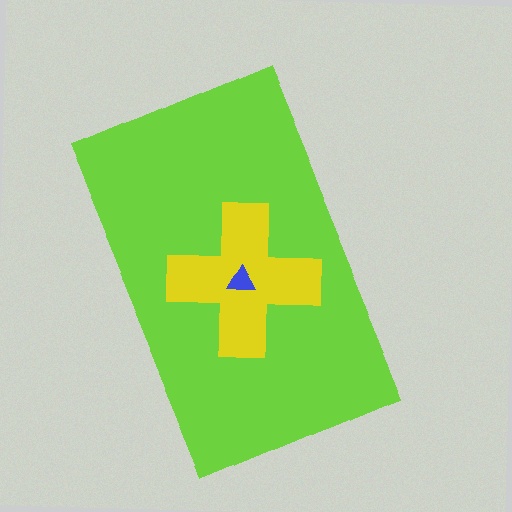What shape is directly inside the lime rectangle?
The yellow cross.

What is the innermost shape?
The blue triangle.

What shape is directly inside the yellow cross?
The blue triangle.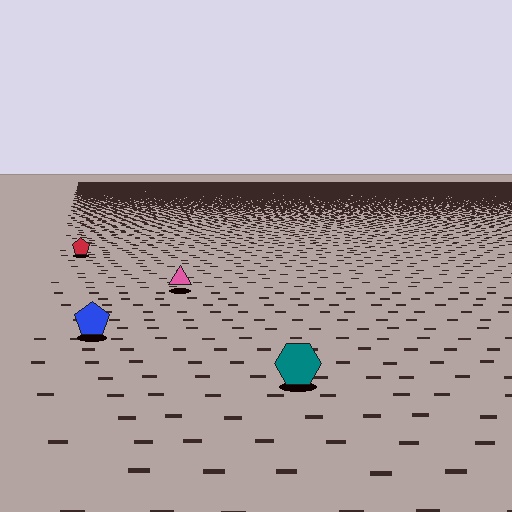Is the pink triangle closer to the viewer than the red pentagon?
Yes. The pink triangle is closer — you can tell from the texture gradient: the ground texture is coarser near it.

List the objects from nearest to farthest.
From nearest to farthest: the teal hexagon, the blue pentagon, the pink triangle, the red pentagon.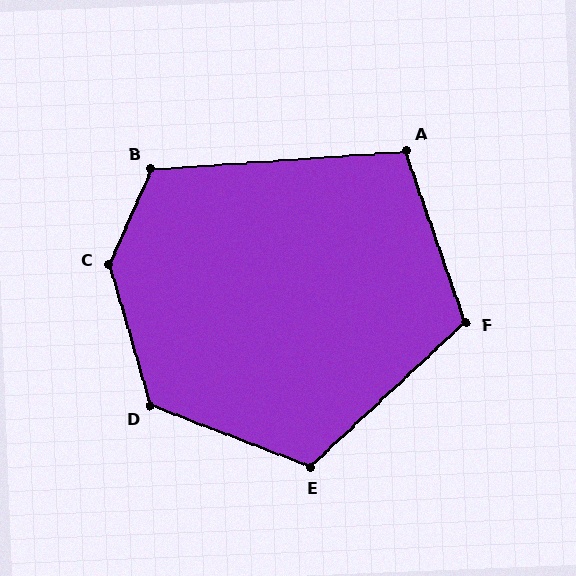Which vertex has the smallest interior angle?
A, at approximately 105 degrees.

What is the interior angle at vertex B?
Approximately 118 degrees (obtuse).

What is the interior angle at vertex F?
Approximately 114 degrees (obtuse).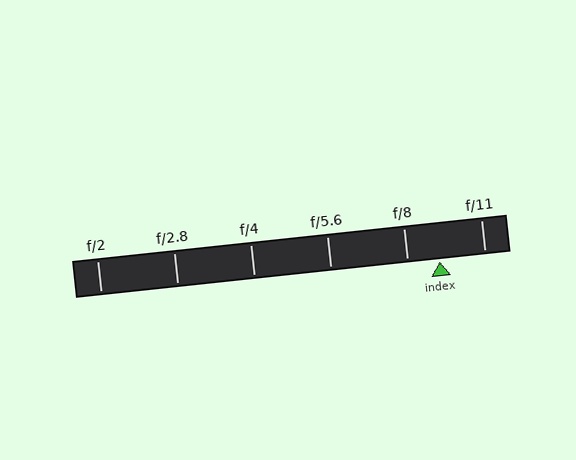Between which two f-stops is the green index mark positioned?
The index mark is between f/8 and f/11.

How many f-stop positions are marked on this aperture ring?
There are 6 f-stop positions marked.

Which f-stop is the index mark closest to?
The index mark is closest to f/8.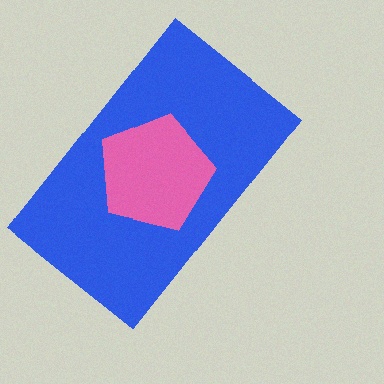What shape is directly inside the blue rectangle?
The pink pentagon.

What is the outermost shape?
The blue rectangle.